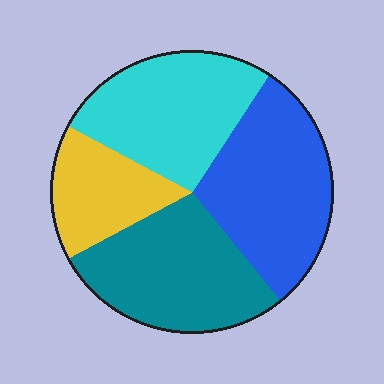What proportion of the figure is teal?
Teal takes up between a quarter and a half of the figure.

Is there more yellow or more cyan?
Cyan.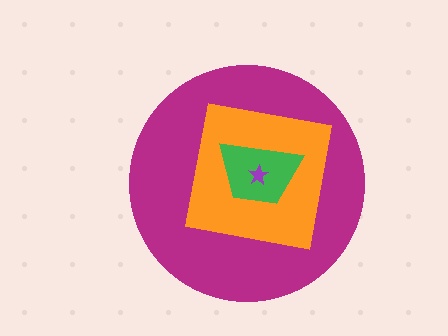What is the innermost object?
The purple star.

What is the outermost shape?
The magenta circle.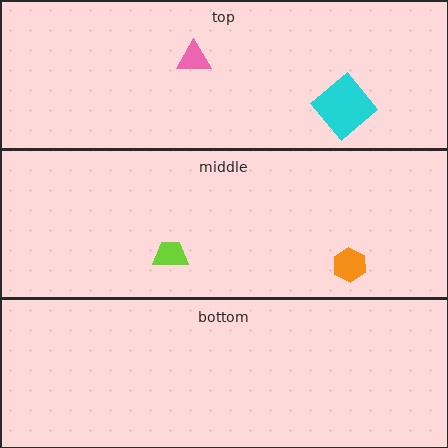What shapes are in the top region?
The pink triangle, the cyan diamond.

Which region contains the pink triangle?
The top region.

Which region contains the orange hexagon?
The middle region.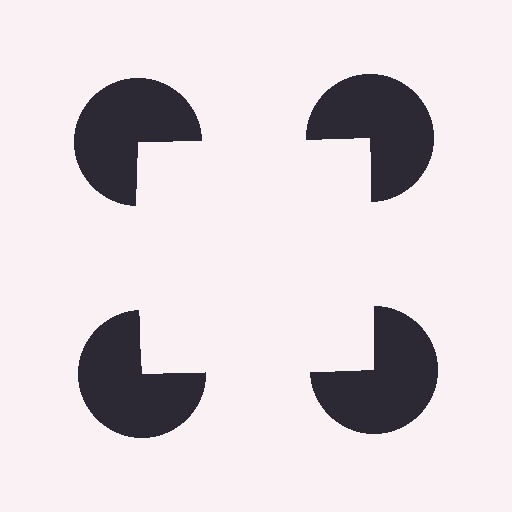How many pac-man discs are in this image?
There are 4 — one at each vertex of the illusory square.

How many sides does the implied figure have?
4 sides.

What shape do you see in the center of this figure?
An illusory square — its edges are inferred from the aligned wedge cuts in the pac-man discs, not physically drawn.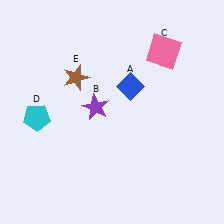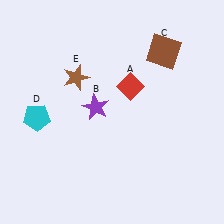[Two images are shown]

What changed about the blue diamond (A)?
In Image 1, A is blue. In Image 2, it changed to red.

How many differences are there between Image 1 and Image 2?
There are 2 differences between the two images.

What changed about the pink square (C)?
In Image 1, C is pink. In Image 2, it changed to brown.